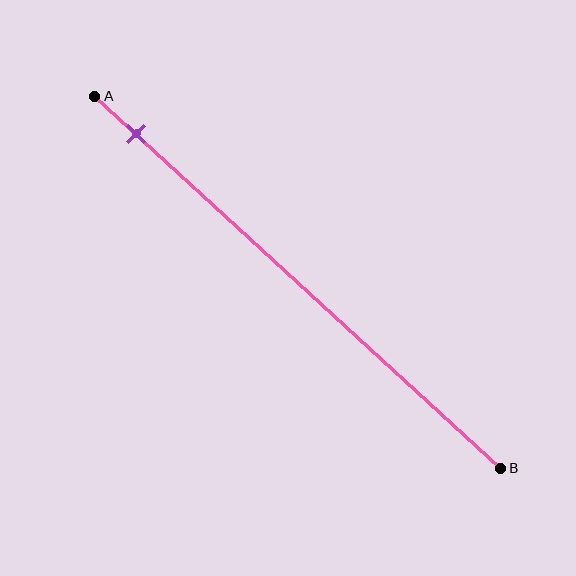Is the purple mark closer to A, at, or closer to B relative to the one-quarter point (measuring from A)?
The purple mark is closer to point A than the one-quarter point of segment AB.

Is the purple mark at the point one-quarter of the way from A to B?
No, the mark is at about 10% from A, not at the 25% one-quarter point.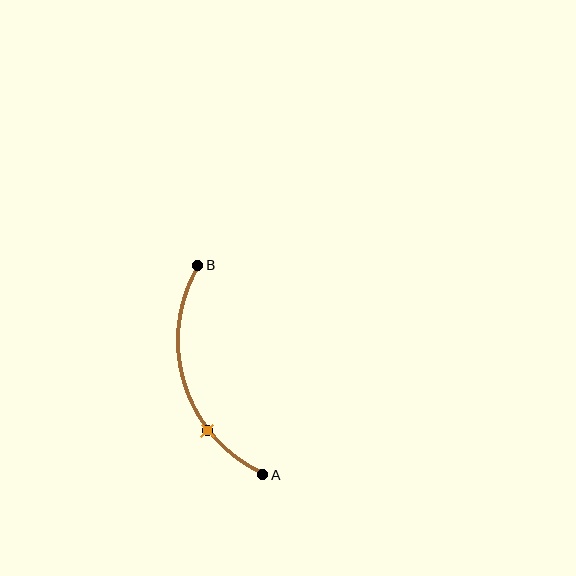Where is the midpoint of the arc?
The arc midpoint is the point on the curve farthest from the straight line joining A and B. It sits to the left of that line.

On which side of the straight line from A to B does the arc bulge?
The arc bulges to the left of the straight line connecting A and B.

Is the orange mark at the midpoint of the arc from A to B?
No. The orange mark lies on the arc but is closer to endpoint A. The arc midpoint would be at the point on the curve equidistant along the arc from both A and B.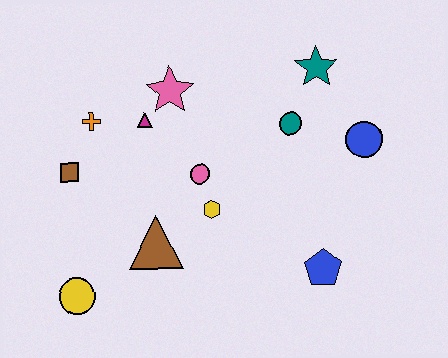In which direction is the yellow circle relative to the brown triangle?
The yellow circle is to the left of the brown triangle.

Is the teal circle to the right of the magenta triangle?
Yes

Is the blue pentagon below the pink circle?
Yes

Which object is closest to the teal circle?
The teal star is closest to the teal circle.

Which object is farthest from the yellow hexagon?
The teal star is farthest from the yellow hexagon.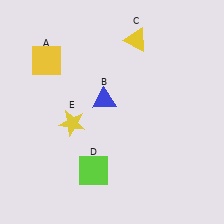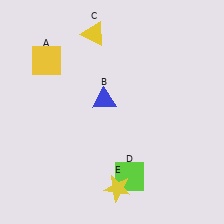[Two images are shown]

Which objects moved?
The objects that moved are: the yellow triangle (C), the lime square (D), the yellow star (E).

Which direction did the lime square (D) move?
The lime square (D) moved right.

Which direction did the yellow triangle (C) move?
The yellow triangle (C) moved left.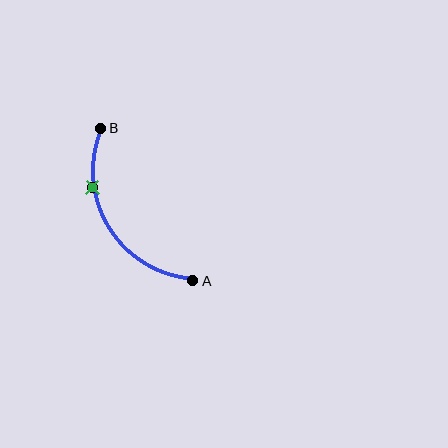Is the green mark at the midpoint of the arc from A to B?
No. The green mark lies on the arc but is closer to endpoint B. The arc midpoint would be at the point on the curve equidistant along the arc from both A and B.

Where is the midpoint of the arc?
The arc midpoint is the point on the curve farthest from the straight line joining A and B. It sits to the left of that line.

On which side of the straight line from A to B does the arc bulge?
The arc bulges to the left of the straight line connecting A and B.